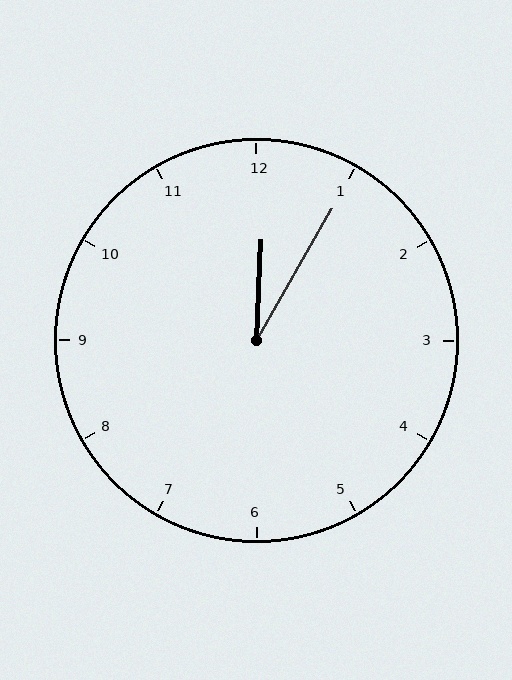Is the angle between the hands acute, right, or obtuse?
It is acute.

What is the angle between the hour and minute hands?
Approximately 28 degrees.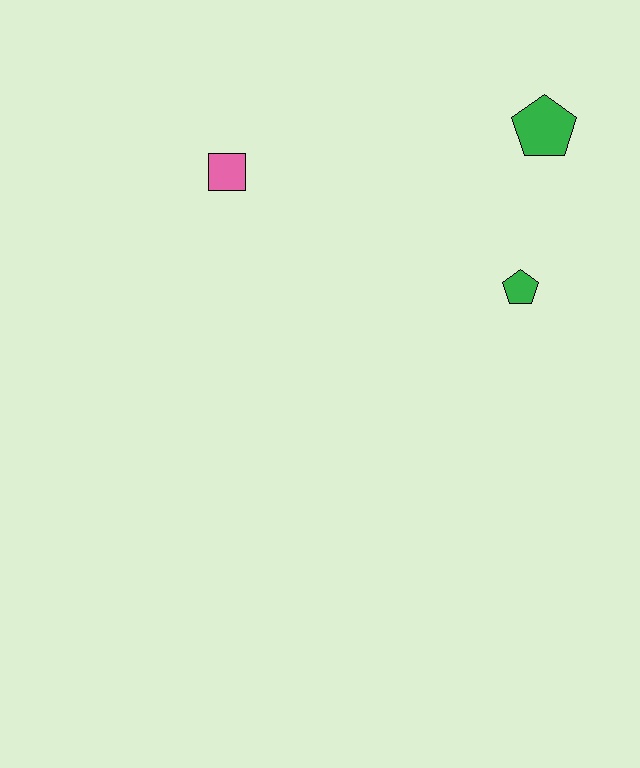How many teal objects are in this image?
There are no teal objects.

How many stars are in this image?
There are no stars.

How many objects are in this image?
There are 3 objects.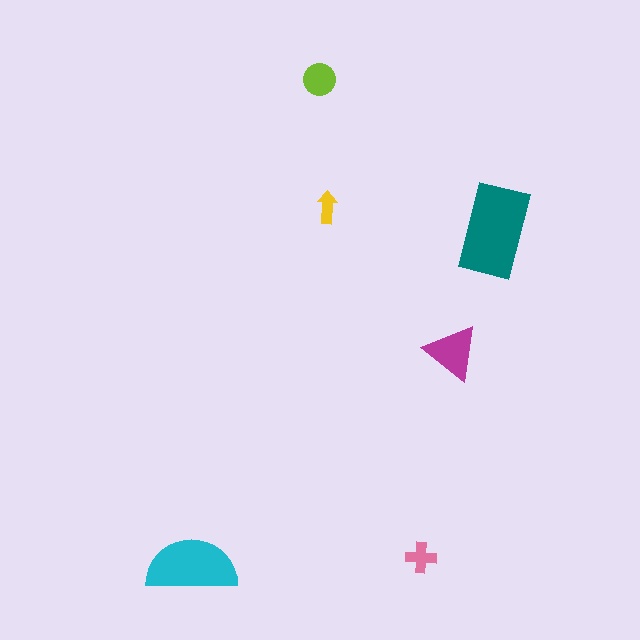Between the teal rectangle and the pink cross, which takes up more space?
The teal rectangle.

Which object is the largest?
The teal rectangle.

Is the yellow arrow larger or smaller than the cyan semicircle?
Smaller.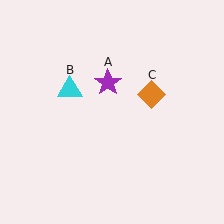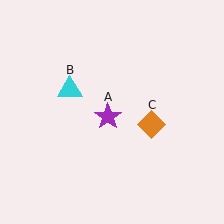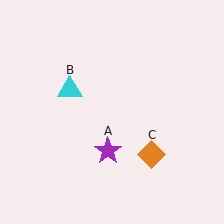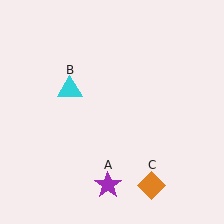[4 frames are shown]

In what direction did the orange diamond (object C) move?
The orange diamond (object C) moved down.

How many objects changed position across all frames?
2 objects changed position: purple star (object A), orange diamond (object C).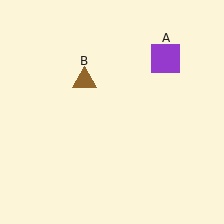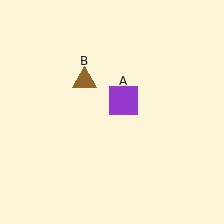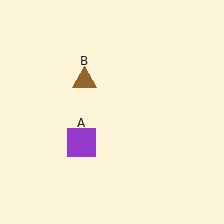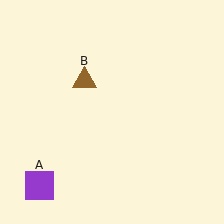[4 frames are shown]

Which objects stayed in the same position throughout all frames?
Brown triangle (object B) remained stationary.